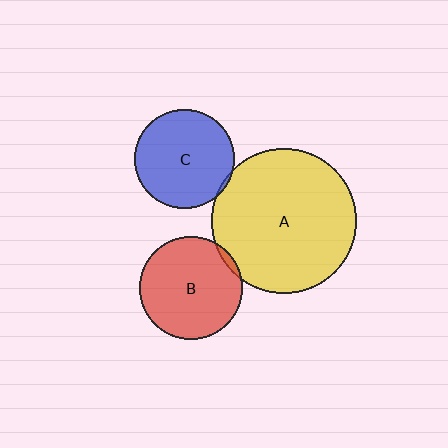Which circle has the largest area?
Circle A (yellow).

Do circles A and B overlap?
Yes.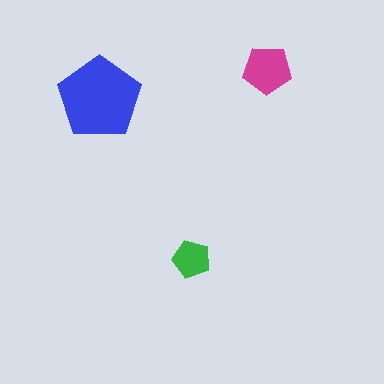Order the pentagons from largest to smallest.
the blue one, the magenta one, the green one.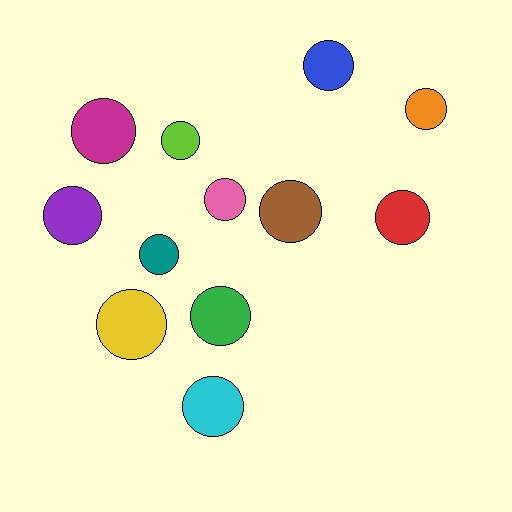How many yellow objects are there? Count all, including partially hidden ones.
There is 1 yellow object.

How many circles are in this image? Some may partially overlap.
There are 12 circles.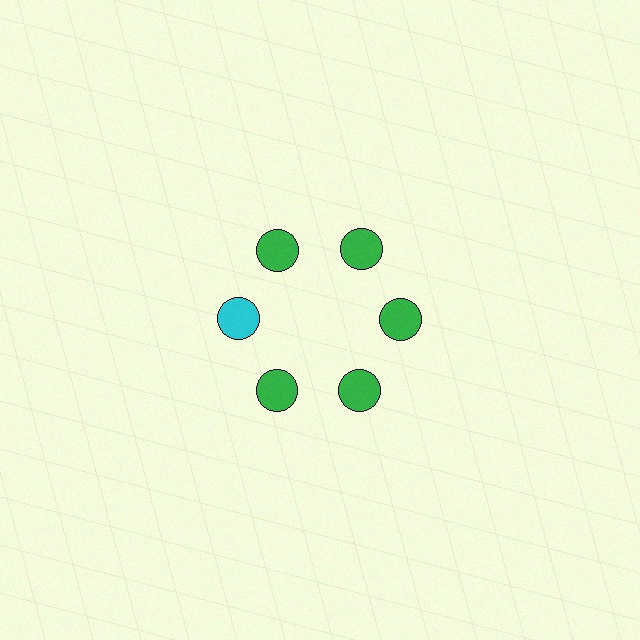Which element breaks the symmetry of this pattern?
The cyan circle at roughly the 9 o'clock position breaks the symmetry. All other shapes are green circles.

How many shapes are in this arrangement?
There are 6 shapes arranged in a ring pattern.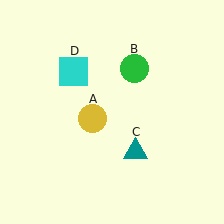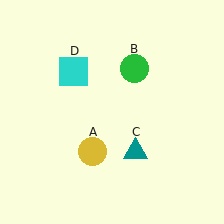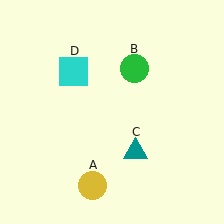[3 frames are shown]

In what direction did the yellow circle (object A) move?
The yellow circle (object A) moved down.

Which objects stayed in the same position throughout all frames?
Green circle (object B) and teal triangle (object C) and cyan square (object D) remained stationary.